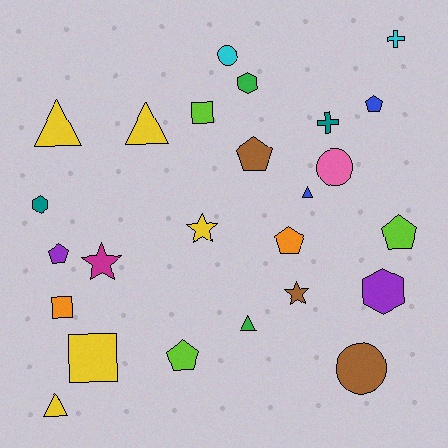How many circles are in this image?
There are 3 circles.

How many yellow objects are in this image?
There are 5 yellow objects.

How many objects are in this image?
There are 25 objects.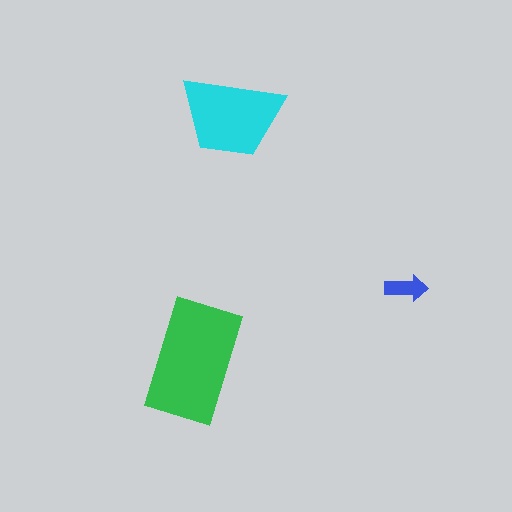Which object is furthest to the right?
The blue arrow is rightmost.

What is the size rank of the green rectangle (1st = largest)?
1st.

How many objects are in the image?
There are 3 objects in the image.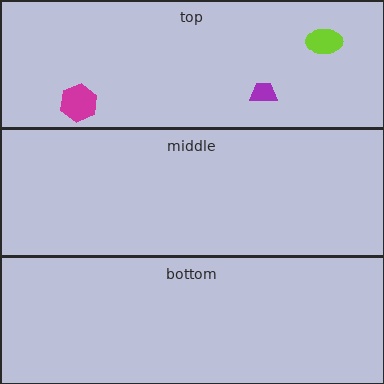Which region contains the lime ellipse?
The top region.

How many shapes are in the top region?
3.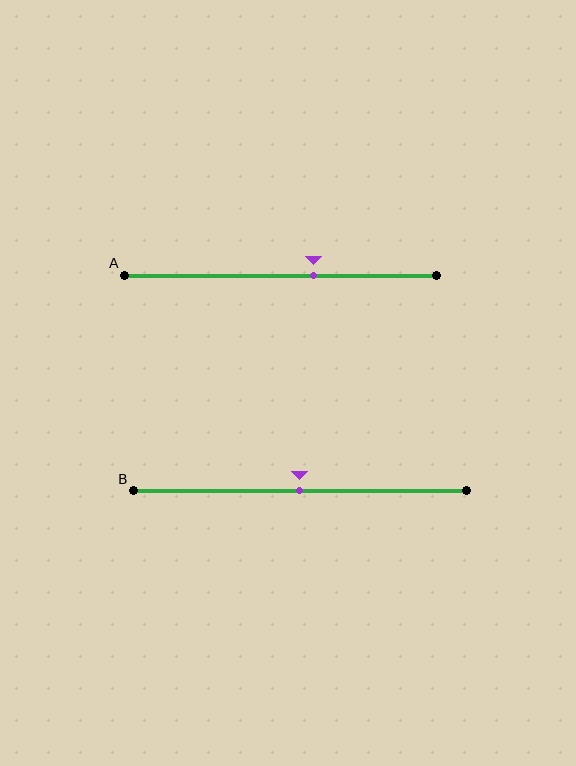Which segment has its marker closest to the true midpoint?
Segment B has its marker closest to the true midpoint.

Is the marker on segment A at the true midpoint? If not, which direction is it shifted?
No, the marker on segment A is shifted to the right by about 11% of the segment length.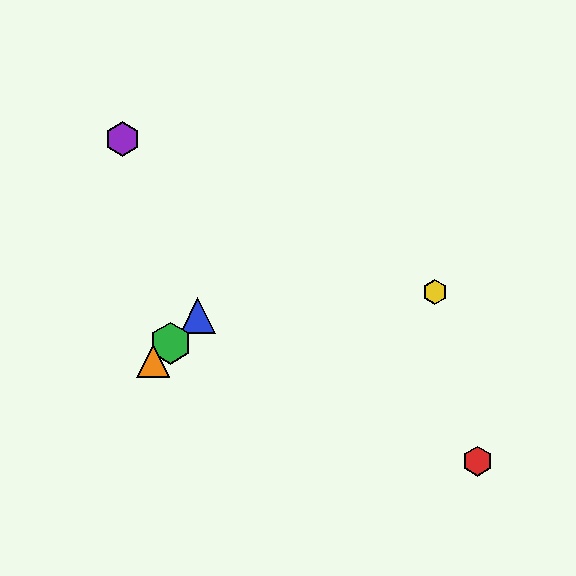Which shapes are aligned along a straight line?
The blue triangle, the green hexagon, the orange triangle are aligned along a straight line.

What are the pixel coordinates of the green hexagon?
The green hexagon is at (171, 343).